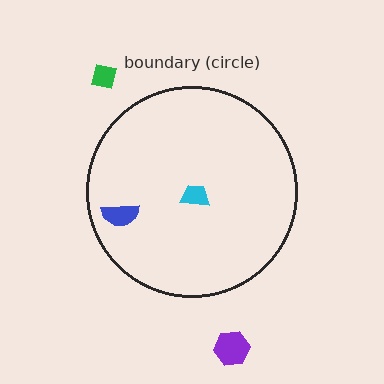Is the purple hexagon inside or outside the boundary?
Outside.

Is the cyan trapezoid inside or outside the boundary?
Inside.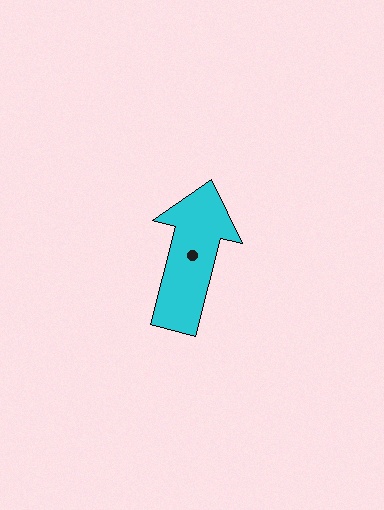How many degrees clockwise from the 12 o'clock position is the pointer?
Approximately 14 degrees.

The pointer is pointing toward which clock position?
Roughly 12 o'clock.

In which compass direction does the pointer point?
North.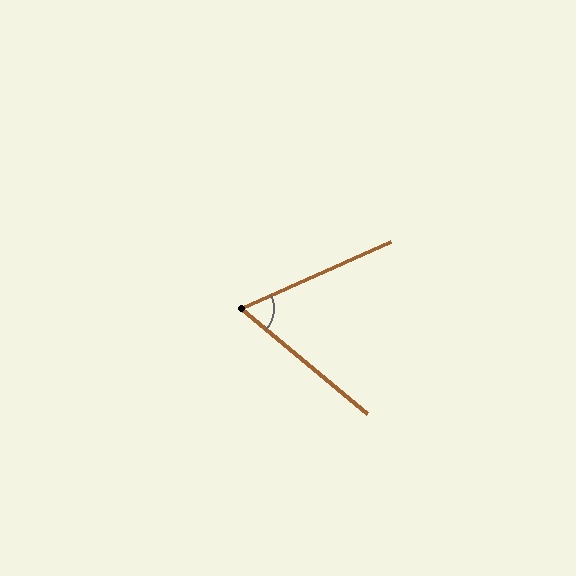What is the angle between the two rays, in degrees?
Approximately 64 degrees.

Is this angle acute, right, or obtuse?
It is acute.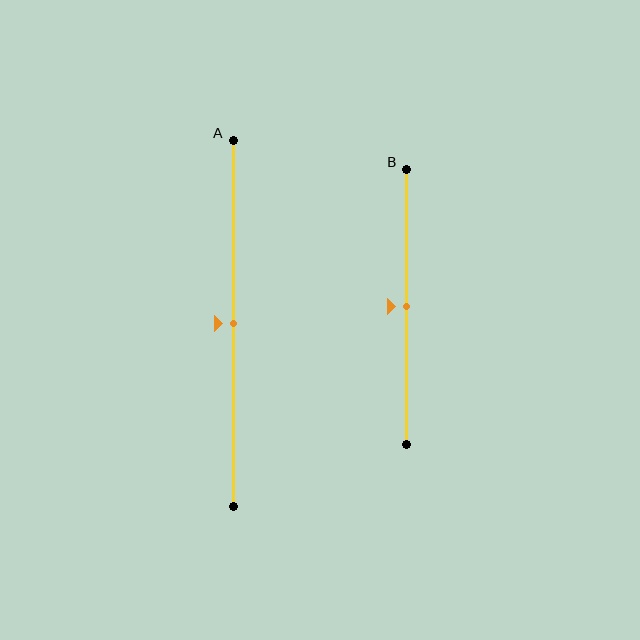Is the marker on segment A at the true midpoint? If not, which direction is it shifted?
Yes, the marker on segment A is at the true midpoint.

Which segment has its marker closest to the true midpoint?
Segment A has its marker closest to the true midpoint.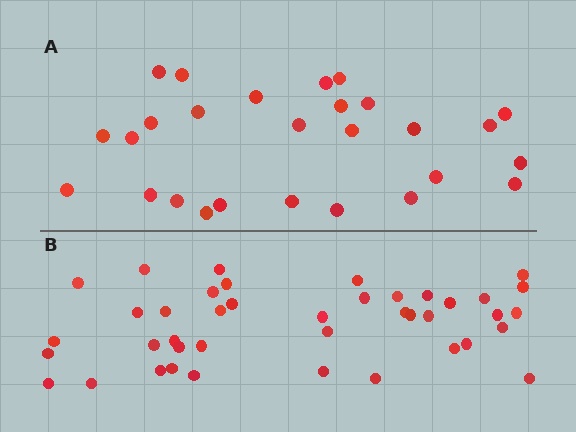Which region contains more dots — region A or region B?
Region B (the bottom region) has more dots.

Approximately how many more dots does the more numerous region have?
Region B has approximately 15 more dots than region A.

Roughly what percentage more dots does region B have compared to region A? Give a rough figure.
About 50% more.